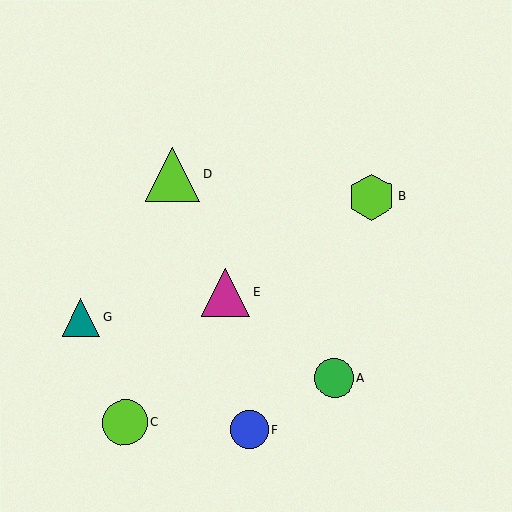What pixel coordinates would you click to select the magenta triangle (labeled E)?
Click at (226, 293) to select the magenta triangle E.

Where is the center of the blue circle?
The center of the blue circle is at (249, 430).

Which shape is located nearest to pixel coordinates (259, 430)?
The blue circle (labeled F) at (249, 430) is nearest to that location.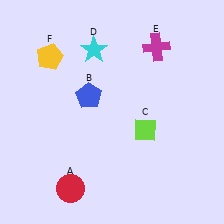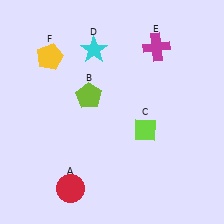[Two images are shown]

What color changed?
The pentagon (B) changed from blue in Image 1 to lime in Image 2.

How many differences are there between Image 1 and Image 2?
There is 1 difference between the two images.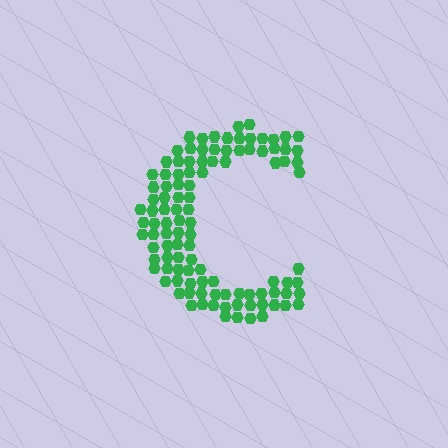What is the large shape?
The large shape is the letter C.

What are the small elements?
The small elements are hexagons.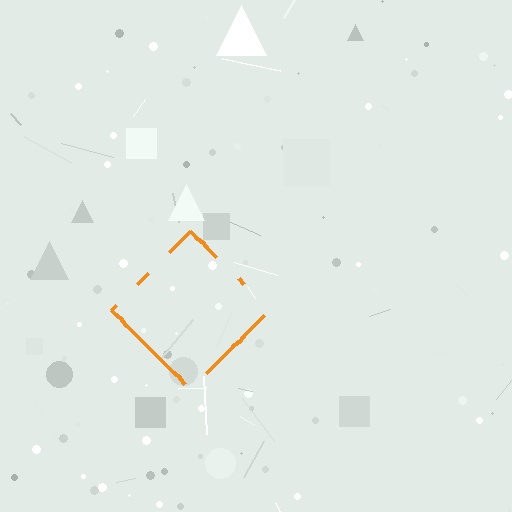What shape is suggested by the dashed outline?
The dashed outline suggests a diamond.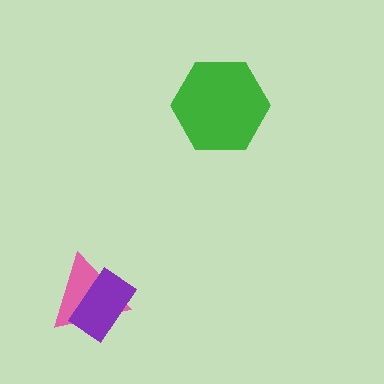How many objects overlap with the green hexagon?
0 objects overlap with the green hexagon.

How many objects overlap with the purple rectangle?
1 object overlaps with the purple rectangle.